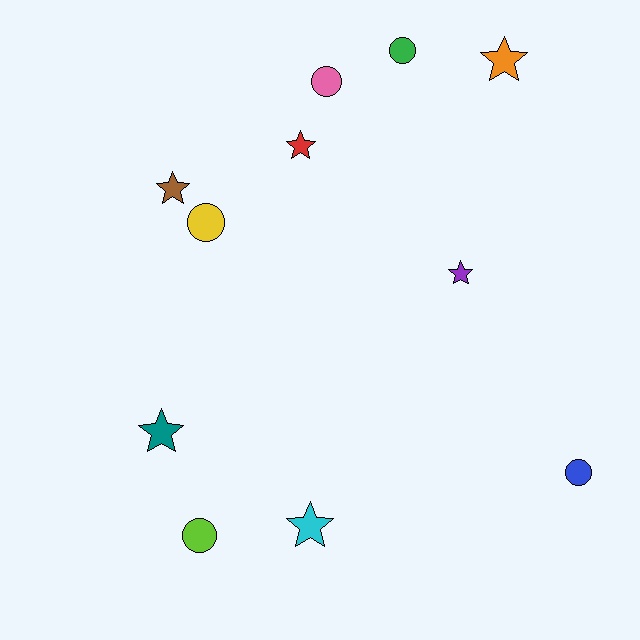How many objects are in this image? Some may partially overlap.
There are 11 objects.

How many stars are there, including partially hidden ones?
There are 6 stars.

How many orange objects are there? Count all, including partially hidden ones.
There is 1 orange object.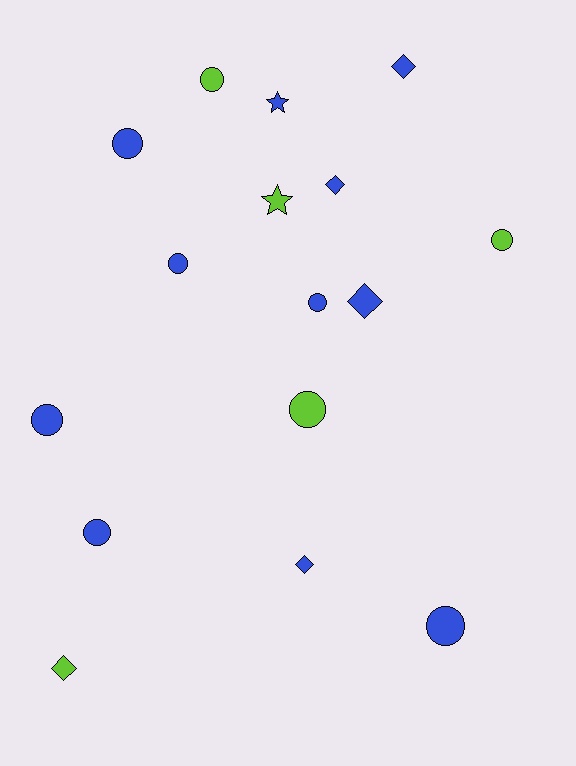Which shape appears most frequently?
Circle, with 9 objects.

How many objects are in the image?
There are 16 objects.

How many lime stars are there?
There is 1 lime star.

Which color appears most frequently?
Blue, with 11 objects.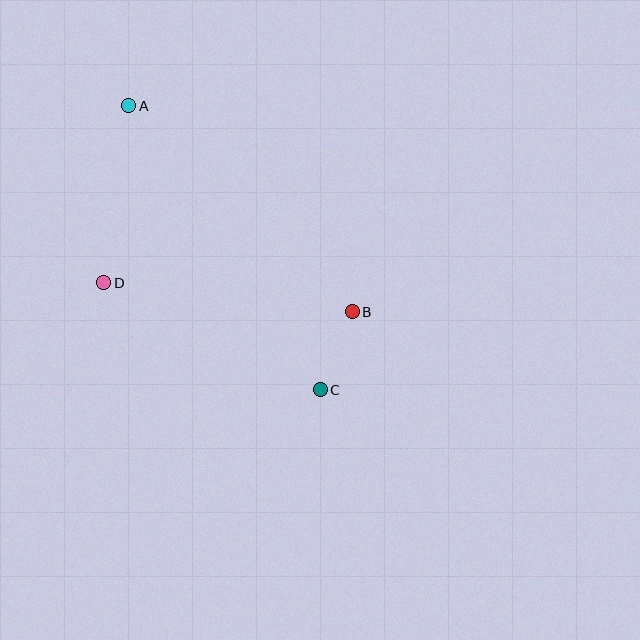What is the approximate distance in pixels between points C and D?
The distance between C and D is approximately 241 pixels.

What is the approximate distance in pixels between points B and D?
The distance between B and D is approximately 250 pixels.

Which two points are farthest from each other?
Points A and C are farthest from each other.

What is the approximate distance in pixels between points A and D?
The distance between A and D is approximately 179 pixels.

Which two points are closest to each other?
Points B and C are closest to each other.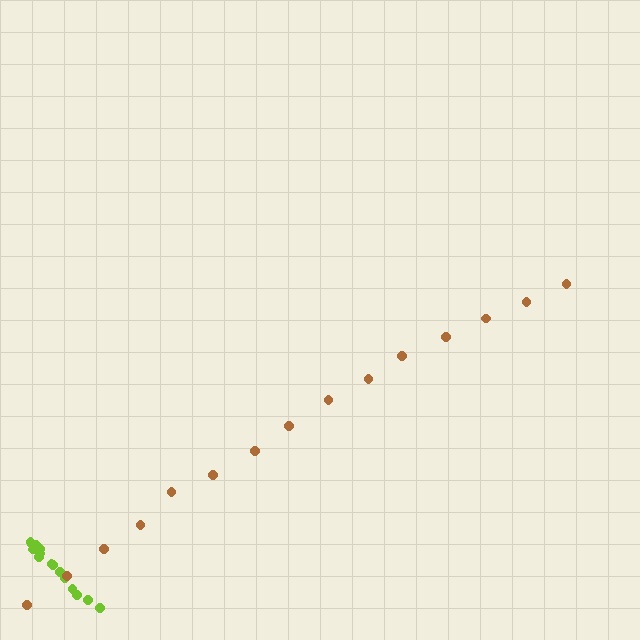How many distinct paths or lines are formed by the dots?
There are 2 distinct paths.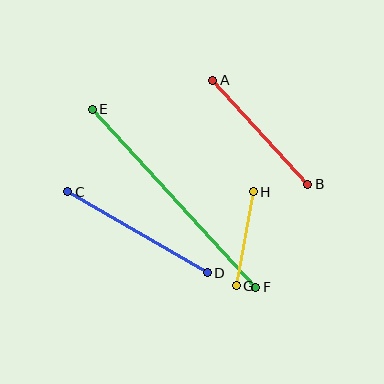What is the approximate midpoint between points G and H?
The midpoint is at approximately (245, 239) pixels.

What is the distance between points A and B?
The distance is approximately 141 pixels.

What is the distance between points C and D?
The distance is approximately 161 pixels.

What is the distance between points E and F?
The distance is approximately 242 pixels.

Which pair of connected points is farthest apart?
Points E and F are farthest apart.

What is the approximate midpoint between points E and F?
The midpoint is at approximately (174, 198) pixels.